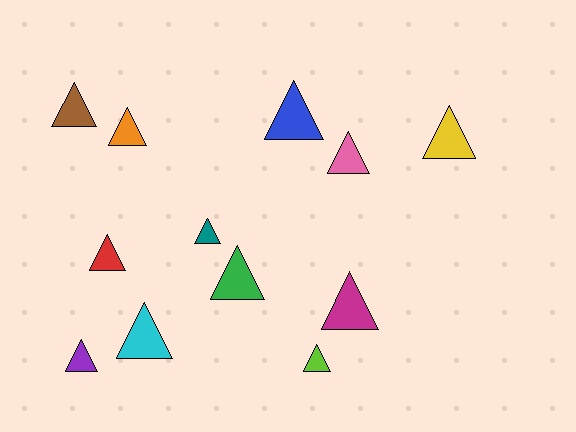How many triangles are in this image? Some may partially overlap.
There are 12 triangles.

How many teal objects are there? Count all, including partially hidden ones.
There is 1 teal object.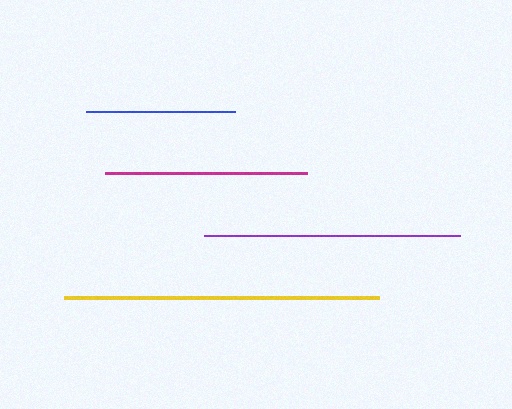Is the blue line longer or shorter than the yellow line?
The yellow line is longer than the blue line.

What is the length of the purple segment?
The purple segment is approximately 255 pixels long.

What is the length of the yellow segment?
The yellow segment is approximately 315 pixels long.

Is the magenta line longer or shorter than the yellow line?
The yellow line is longer than the magenta line.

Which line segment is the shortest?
The blue line is the shortest at approximately 149 pixels.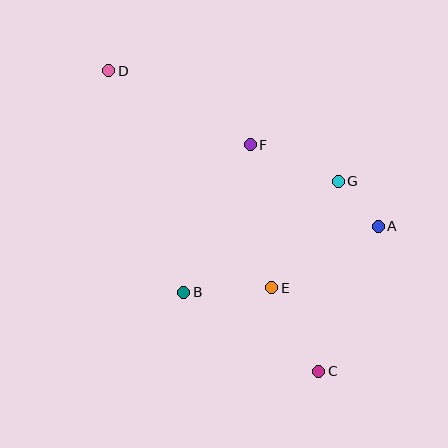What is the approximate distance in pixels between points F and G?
The distance between F and G is approximately 95 pixels.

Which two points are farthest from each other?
Points C and D are farthest from each other.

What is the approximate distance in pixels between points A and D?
The distance between A and D is approximately 311 pixels.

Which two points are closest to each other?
Points A and G are closest to each other.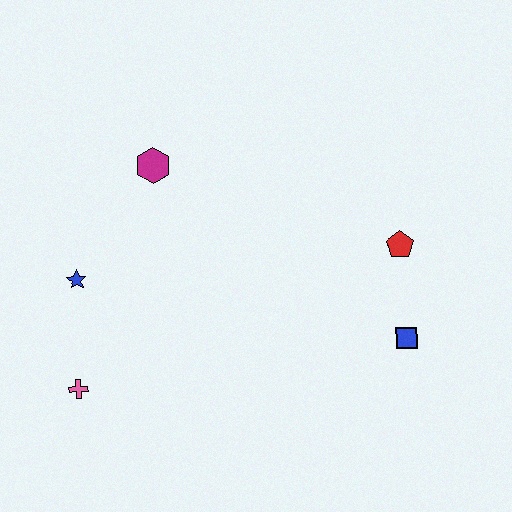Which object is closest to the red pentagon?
The blue square is closest to the red pentagon.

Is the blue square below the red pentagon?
Yes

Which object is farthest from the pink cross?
The red pentagon is farthest from the pink cross.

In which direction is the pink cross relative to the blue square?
The pink cross is to the left of the blue square.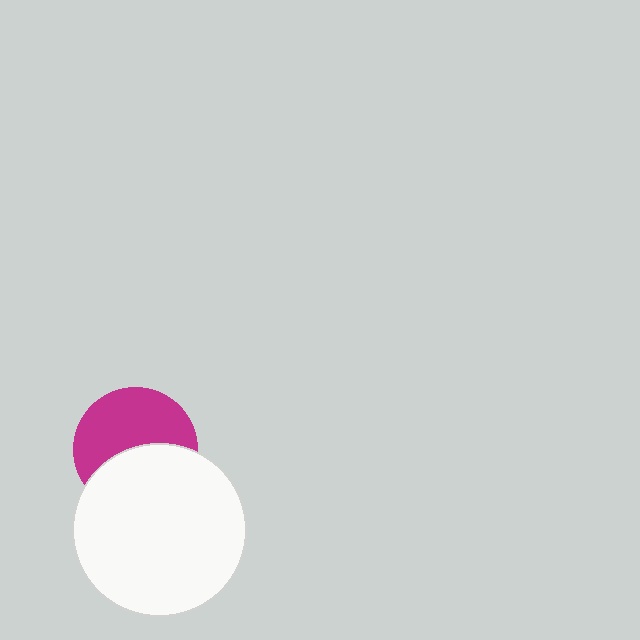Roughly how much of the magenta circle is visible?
About half of it is visible (roughly 55%).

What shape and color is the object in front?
The object in front is a white circle.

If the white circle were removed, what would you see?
You would see the complete magenta circle.